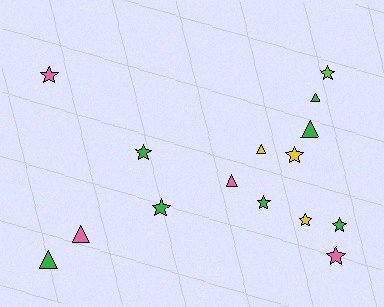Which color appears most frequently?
Green, with 7 objects.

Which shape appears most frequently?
Star, with 9 objects.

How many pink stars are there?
There are 2 pink stars.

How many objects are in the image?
There are 15 objects.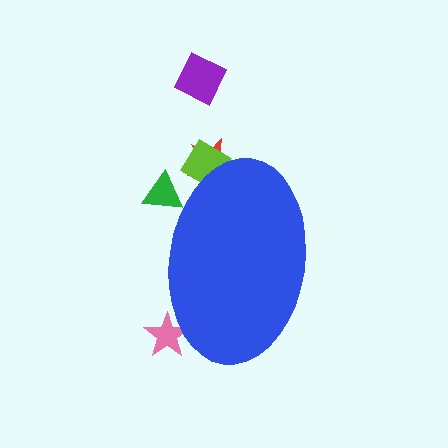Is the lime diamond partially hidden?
Yes, the lime diamond is partially hidden behind the blue ellipse.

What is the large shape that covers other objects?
A blue ellipse.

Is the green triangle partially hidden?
Yes, the green triangle is partially hidden behind the blue ellipse.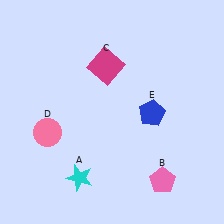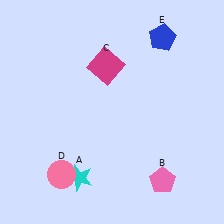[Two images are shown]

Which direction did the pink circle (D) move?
The pink circle (D) moved down.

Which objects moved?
The objects that moved are: the pink circle (D), the blue pentagon (E).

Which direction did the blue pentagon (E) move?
The blue pentagon (E) moved up.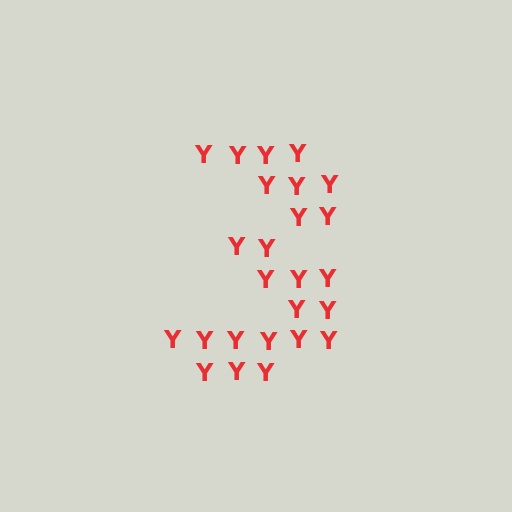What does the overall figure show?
The overall figure shows the digit 3.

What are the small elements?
The small elements are letter Y's.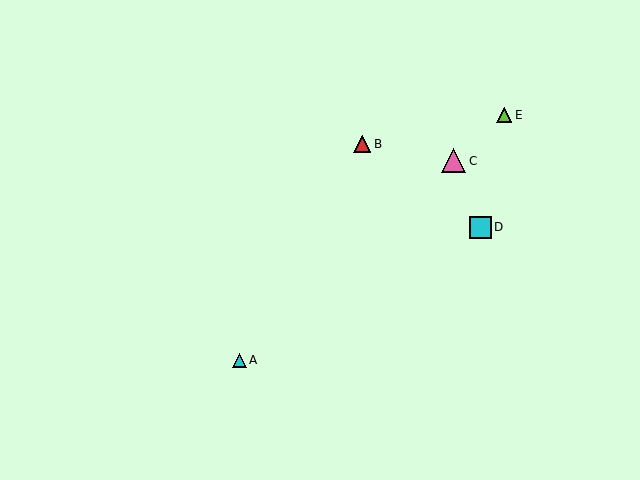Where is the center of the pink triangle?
The center of the pink triangle is at (453, 161).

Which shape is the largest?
The pink triangle (labeled C) is the largest.